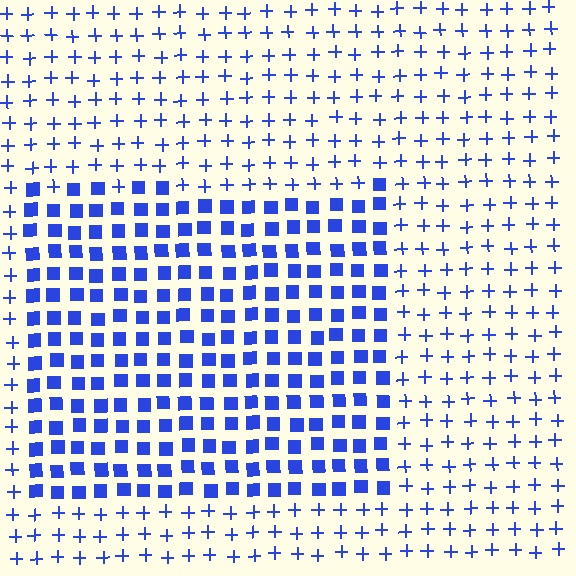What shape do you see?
I see a rectangle.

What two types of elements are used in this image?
The image uses squares inside the rectangle region and plus signs outside it.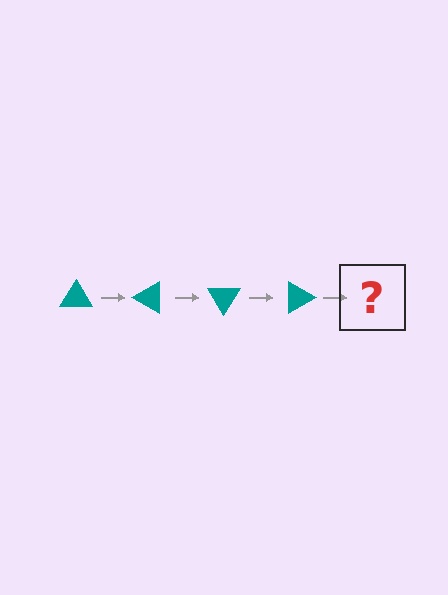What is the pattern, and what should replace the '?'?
The pattern is that the triangle rotates 30 degrees each step. The '?' should be a teal triangle rotated 120 degrees.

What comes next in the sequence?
The next element should be a teal triangle rotated 120 degrees.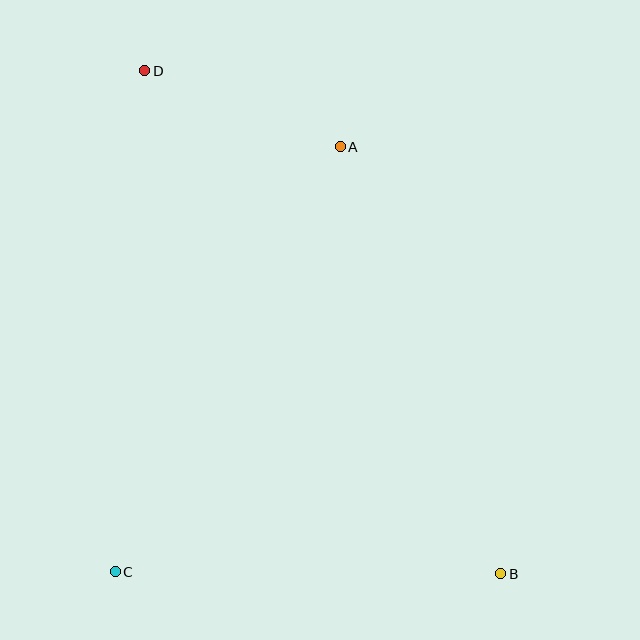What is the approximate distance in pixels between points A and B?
The distance between A and B is approximately 456 pixels.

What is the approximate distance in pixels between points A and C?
The distance between A and C is approximately 481 pixels.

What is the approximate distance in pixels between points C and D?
The distance between C and D is approximately 501 pixels.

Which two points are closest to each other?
Points A and D are closest to each other.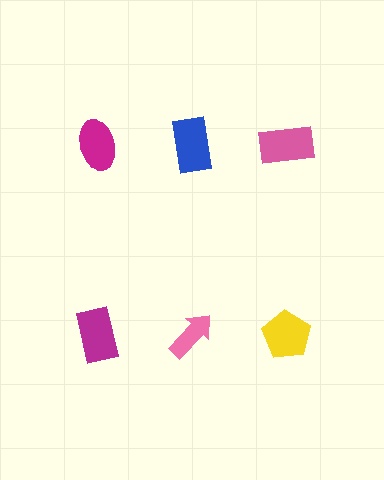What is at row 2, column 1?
A magenta rectangle.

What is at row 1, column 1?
A magenta ellipse.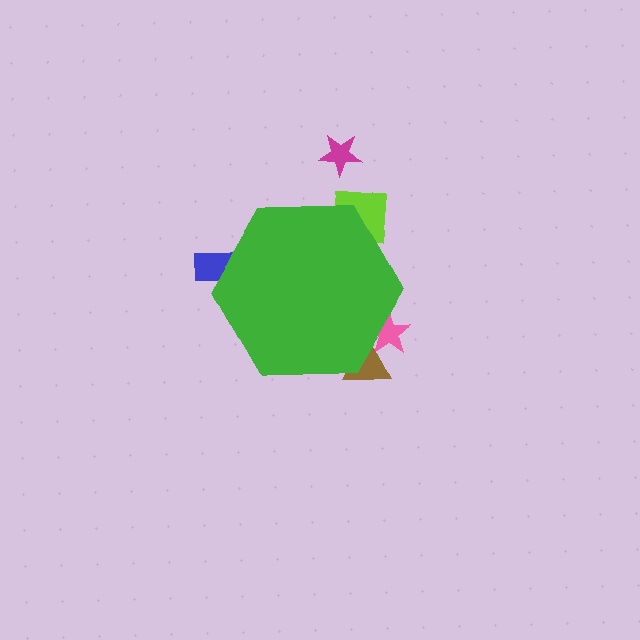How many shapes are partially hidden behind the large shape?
4 shapes are partially hidden.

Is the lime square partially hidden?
Yes, the lime square is partially hidden behind the green hexagon.